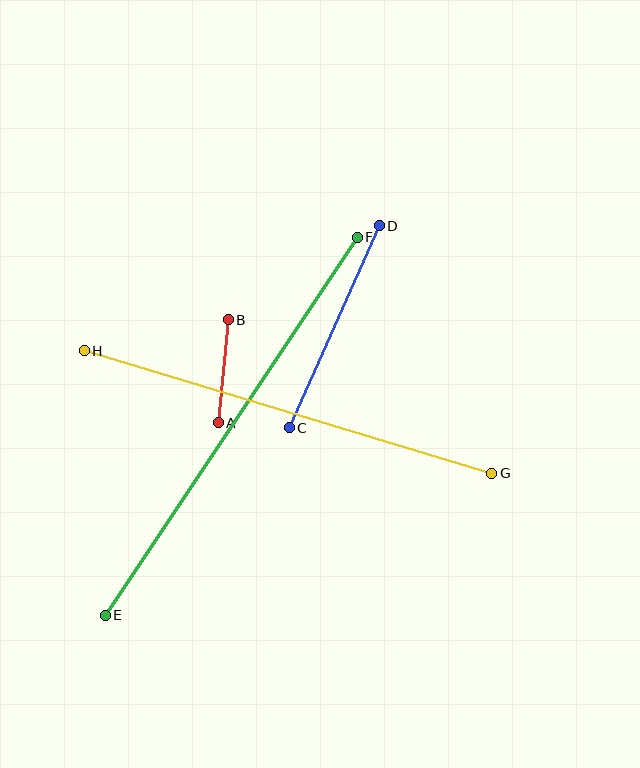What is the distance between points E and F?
The distance is approximately 454 pixels.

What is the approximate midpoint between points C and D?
The midpoint is at approximately (334, 327) pixels.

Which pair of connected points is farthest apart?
Points E and F are farthest apart.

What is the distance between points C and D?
The distance is approximately 221 pixels.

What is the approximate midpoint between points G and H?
The midpoint is at approximately (288, 412) pixels.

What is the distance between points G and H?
The distance is approximately 425 pixels.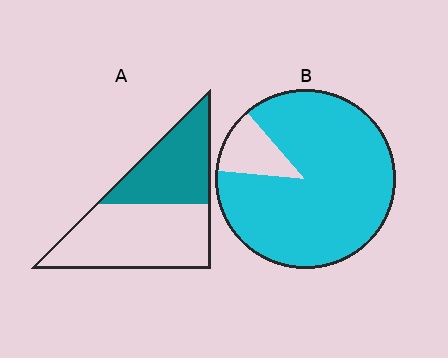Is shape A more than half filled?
No.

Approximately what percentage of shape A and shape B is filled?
A is approximately 40% and B is approximately 90%.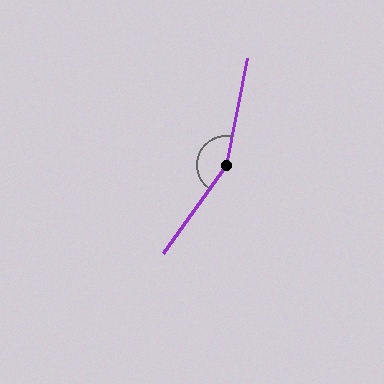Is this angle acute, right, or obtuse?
It is obtuse.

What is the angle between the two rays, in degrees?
Approximately 156 degrees.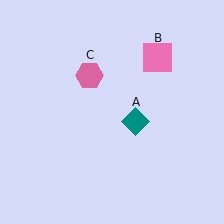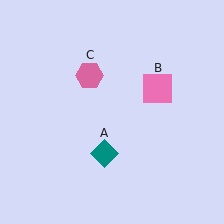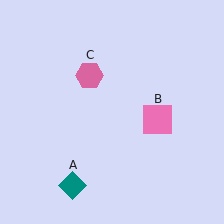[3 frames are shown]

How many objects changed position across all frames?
2 objects changed position: teal diamond (object A), pink square (object B).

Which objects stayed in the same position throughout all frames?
Pink hexagon (object C) remained stationary.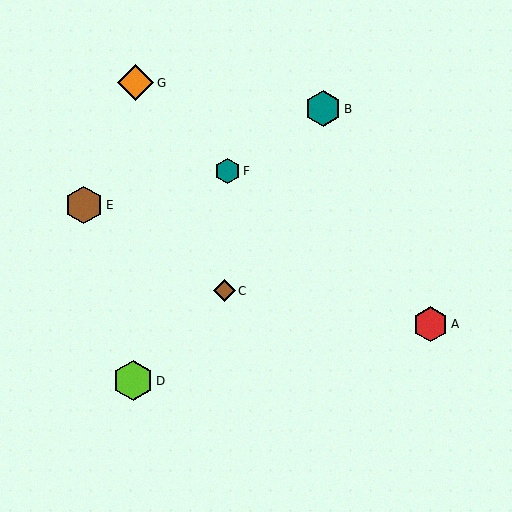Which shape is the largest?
The lime hexagon (labeled D) is the largest.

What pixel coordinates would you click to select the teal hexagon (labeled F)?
Click at (227, 171) to select the teal hexagon F.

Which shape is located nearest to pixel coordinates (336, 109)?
The teal hexagon (labeled B) at (323, 109) is nearest to that location.